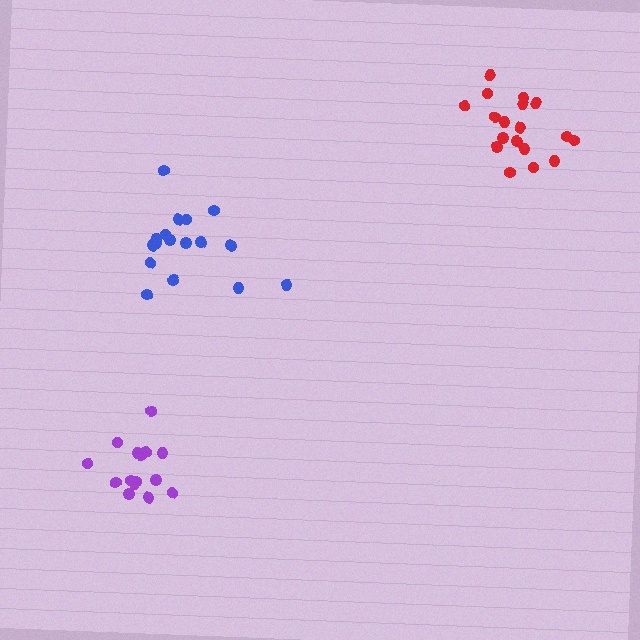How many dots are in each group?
Group 1: 15 dots, Group 2: 17 dots, Group 3: 18 dots (50 total).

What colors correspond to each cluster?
The clusters are colored: purple, blue, red.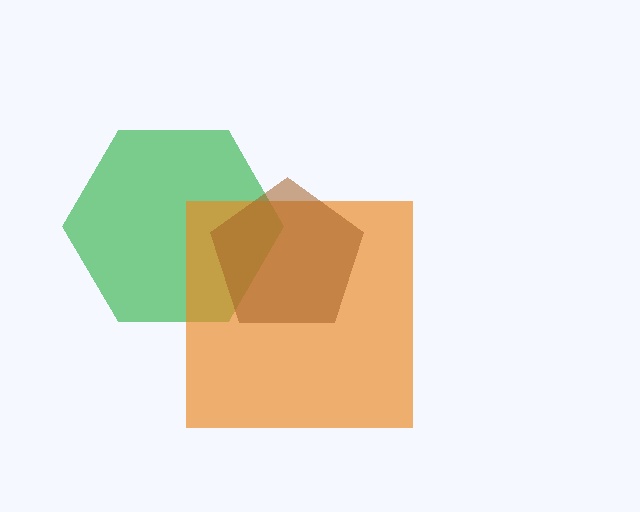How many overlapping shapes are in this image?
There are 3 overlapping shapes in the image.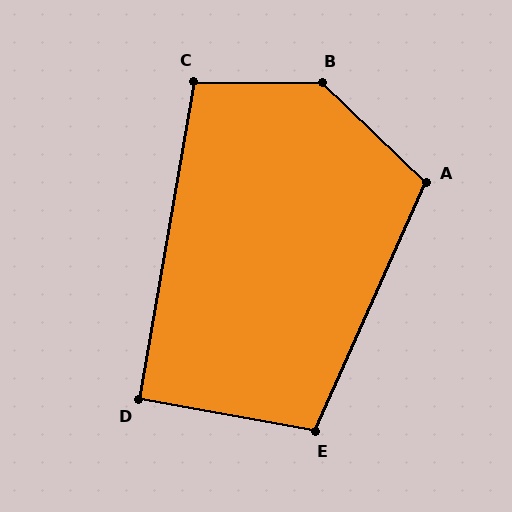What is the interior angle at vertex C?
Approximately 99 degrees (obtuse).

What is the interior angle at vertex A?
Approximately 110 degrees (obtuse).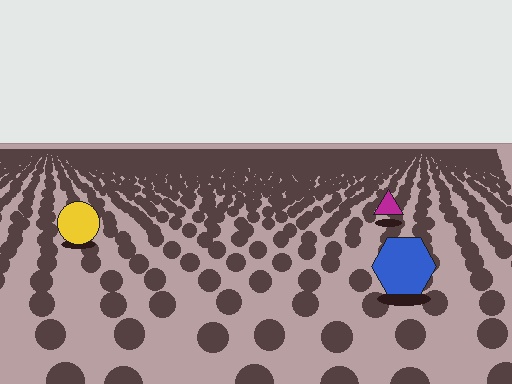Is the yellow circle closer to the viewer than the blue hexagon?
No. The blue hexagon is closer — you can tell from the texture gradient: the ground texture is coarser near it.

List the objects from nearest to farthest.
From nearest to farthest: the blue hexagon, the yellow circle, the magenta triangle.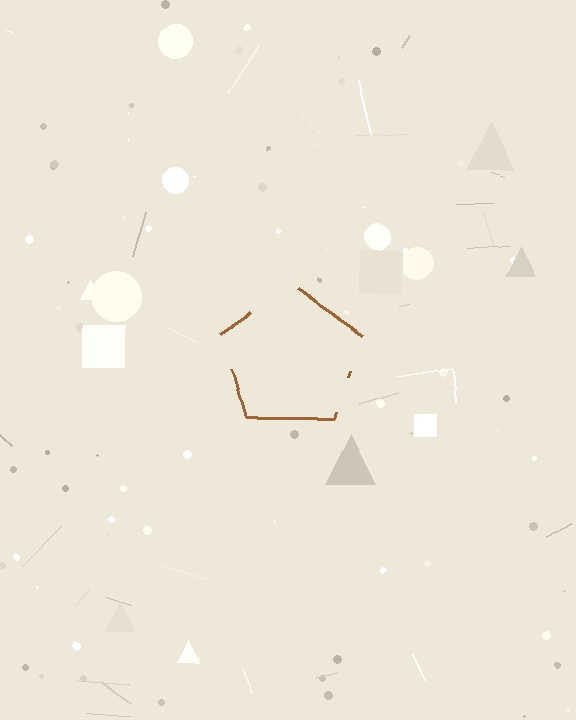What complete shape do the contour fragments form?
The contour fragments form a pentagon.